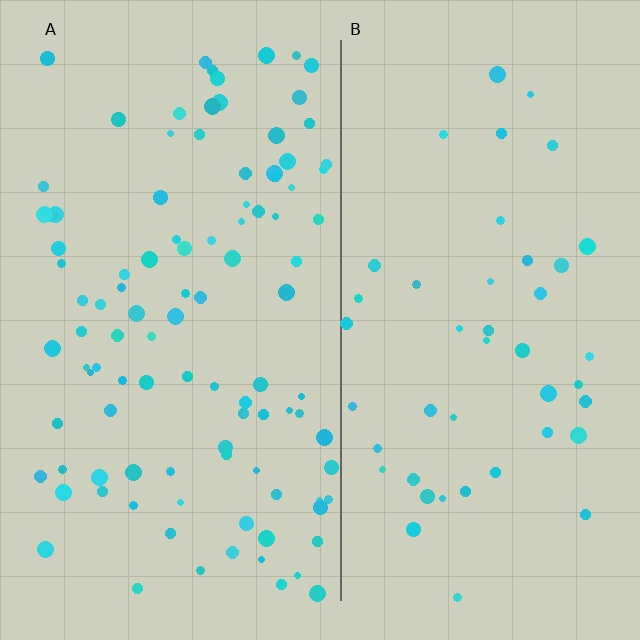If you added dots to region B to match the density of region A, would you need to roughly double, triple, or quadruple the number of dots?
Approximately double.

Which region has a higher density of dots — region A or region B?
A (the left).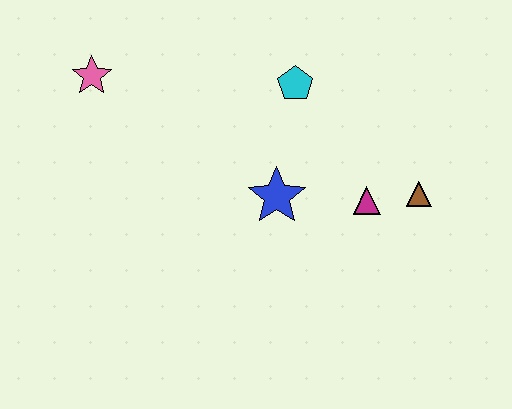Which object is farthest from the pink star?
The brown triangle is farthest from the pink star.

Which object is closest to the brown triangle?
The magenta triangle is closest to the brown triangle.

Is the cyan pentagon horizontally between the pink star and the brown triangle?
Yes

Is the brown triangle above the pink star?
No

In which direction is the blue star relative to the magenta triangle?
The blue star is to the left of the magenta triangle.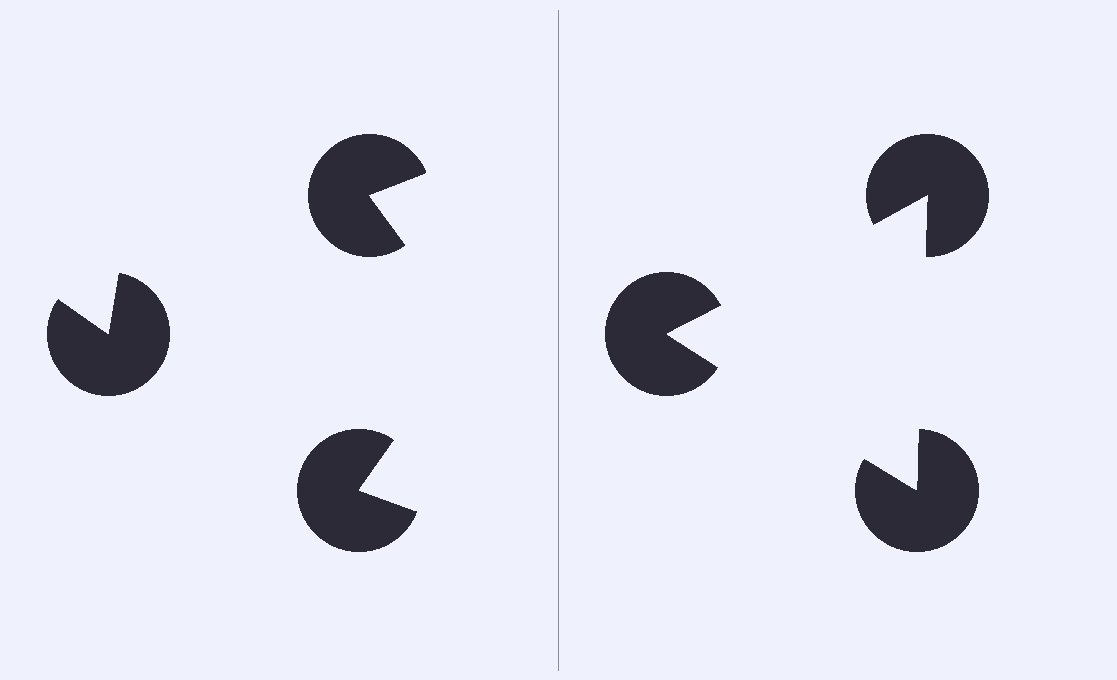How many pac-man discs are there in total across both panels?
6 — 3 on each side.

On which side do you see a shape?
An illusory triangle appears on the right side. On the left side the wedge cuts are rotated, so no coherent shape forms.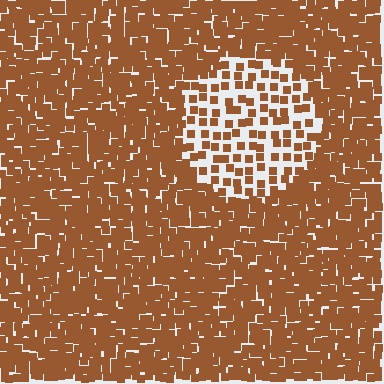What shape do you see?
I see a circle.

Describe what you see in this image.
The image contains small brown elements arranged at two different densities. A circle-shaped region is visible where the elements are less densely packed than the surrounding area.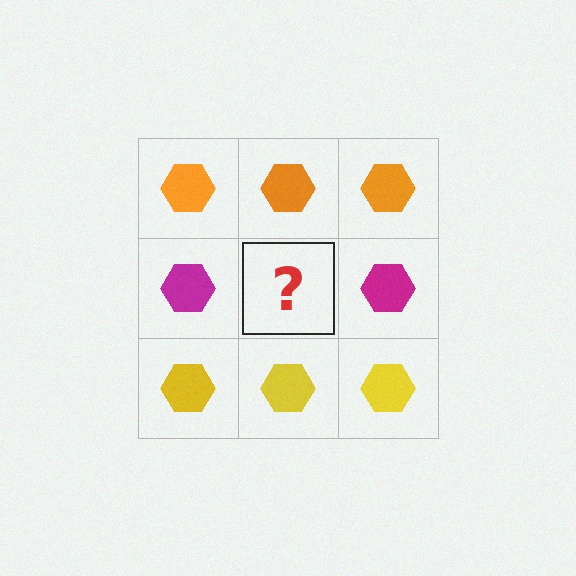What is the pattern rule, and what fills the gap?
The rule is that each row has a consistent color. The gap should be filled with a magenta hexagon.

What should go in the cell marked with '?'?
The missing cell should contain a magenta hexagon.